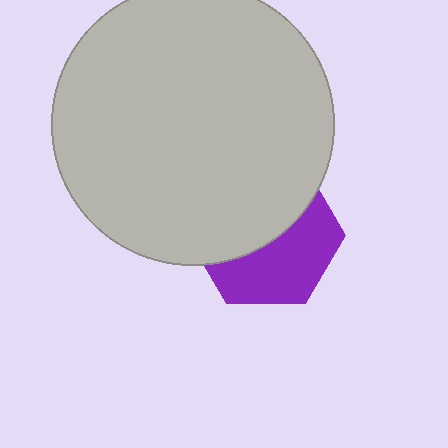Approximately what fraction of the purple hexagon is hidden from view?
Roughly 53% of the purple hexagon is hidden behind the light gray circle.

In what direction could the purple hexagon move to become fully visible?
The purple hexagon could move down. That would shift it out from behind the light gray circle entirely.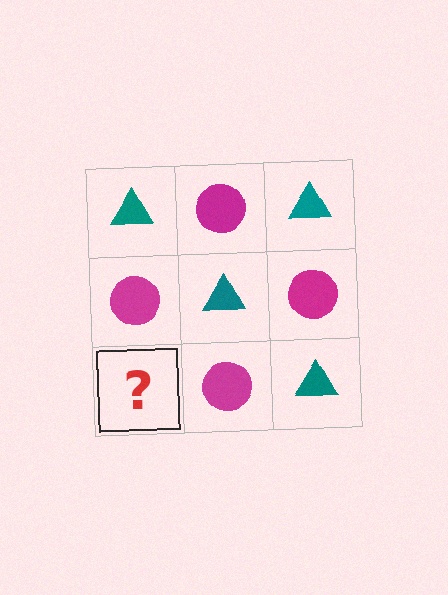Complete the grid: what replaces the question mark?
The question mark should be replaced with a teal triangle.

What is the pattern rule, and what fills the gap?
The rule is that it alternates teal triangle and magenta circle in a checkerboard pattern. The gap should be filled with a teal triangle.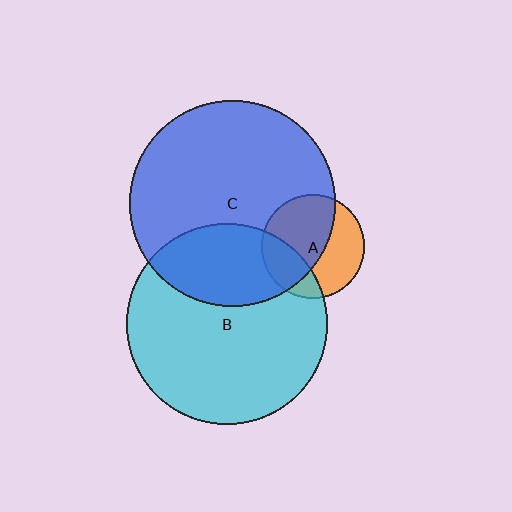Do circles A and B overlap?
Yes.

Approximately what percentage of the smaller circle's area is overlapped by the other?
Approximately 25%.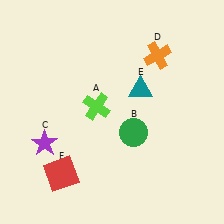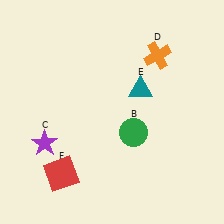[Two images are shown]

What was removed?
The lime cross (A) was removed in Image 2.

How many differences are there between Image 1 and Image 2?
There is 1 difference between the two images.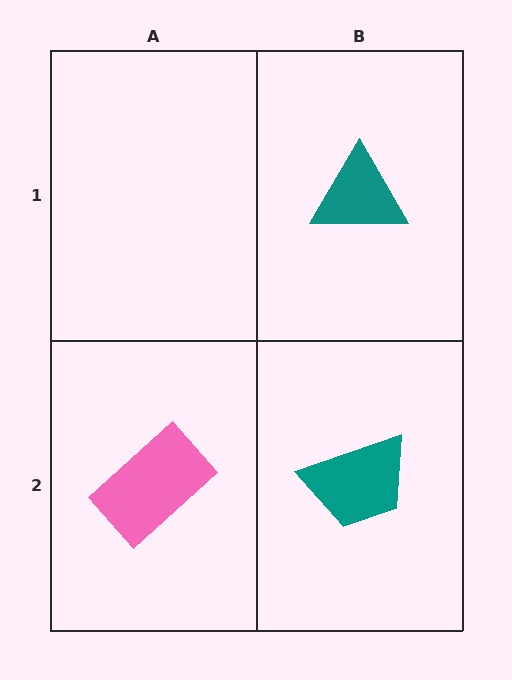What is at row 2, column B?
A teal trapezoid.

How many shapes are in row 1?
1 shape.